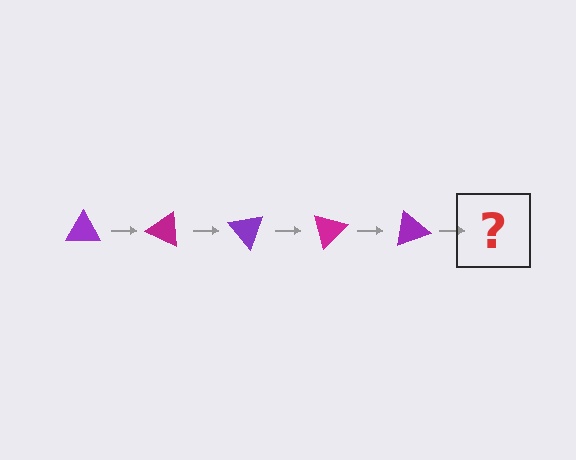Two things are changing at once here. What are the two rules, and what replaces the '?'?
The two rules are that it rotates 25 degrees each step and the color cycles through purple and magenta. The '?' should be a magenta triangle, rotated 125 degrees from the start.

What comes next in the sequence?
The next element should be a magenta triangle, rotated 125 degrees from the start.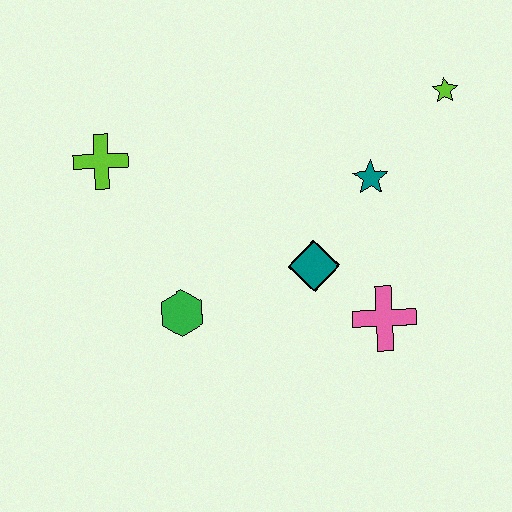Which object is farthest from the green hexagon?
The lime star is farthest from the green hexagon.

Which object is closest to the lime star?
The teal star is closest to the lime star.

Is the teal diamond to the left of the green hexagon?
No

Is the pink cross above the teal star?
No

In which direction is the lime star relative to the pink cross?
The lime star is above the pink cross.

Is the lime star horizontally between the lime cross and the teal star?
No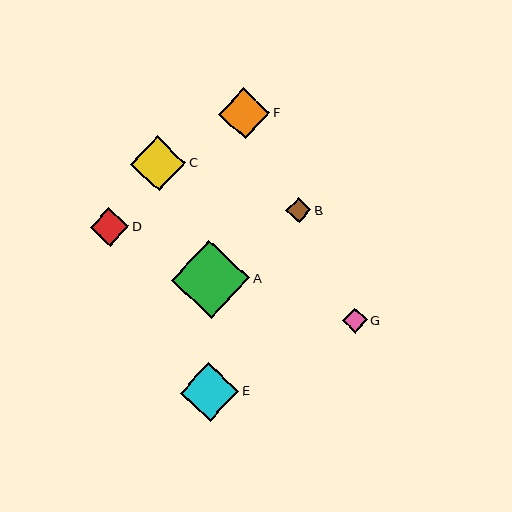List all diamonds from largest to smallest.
From largest to smallest: A, E, C, F, D, B, G.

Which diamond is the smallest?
Diamond G is the smallest with a size of approximately 25 pixels.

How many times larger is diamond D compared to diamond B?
Diamond D is approximately 1.5 times the size of diamond B.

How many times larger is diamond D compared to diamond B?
Diamond D is approximately 1.5 times the size of diamond B.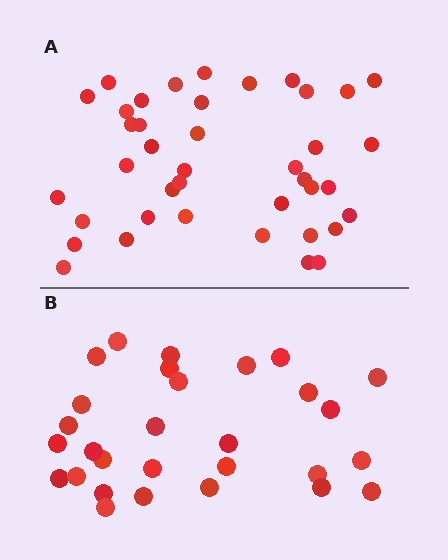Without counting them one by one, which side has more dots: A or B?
Region A (the top region) has more dots.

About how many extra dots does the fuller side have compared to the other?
Region A has roughly 12 or so more dots than region B.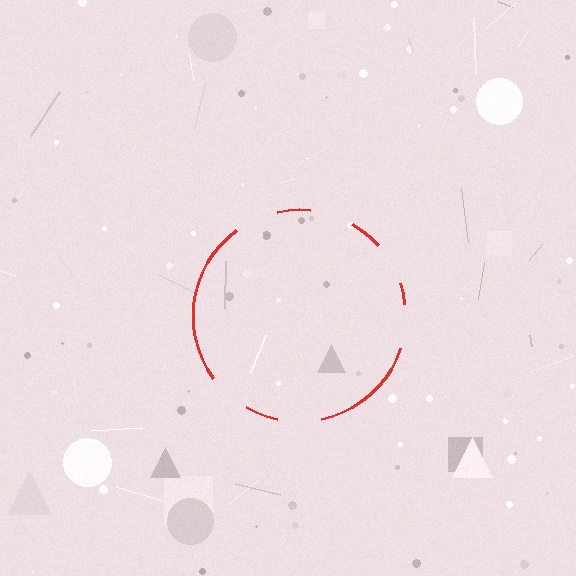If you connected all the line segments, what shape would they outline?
They would outline a circle.